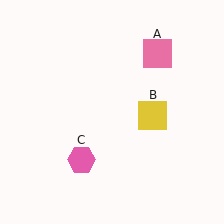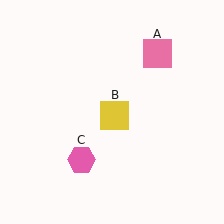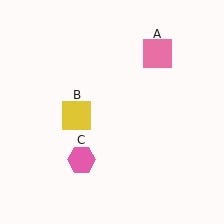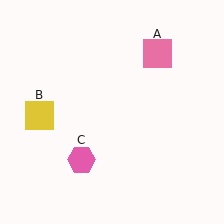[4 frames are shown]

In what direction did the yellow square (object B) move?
The yellow square (object B) moved left.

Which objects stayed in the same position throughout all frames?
Pink square (object A) and pink hexagon (object C) remained stationary.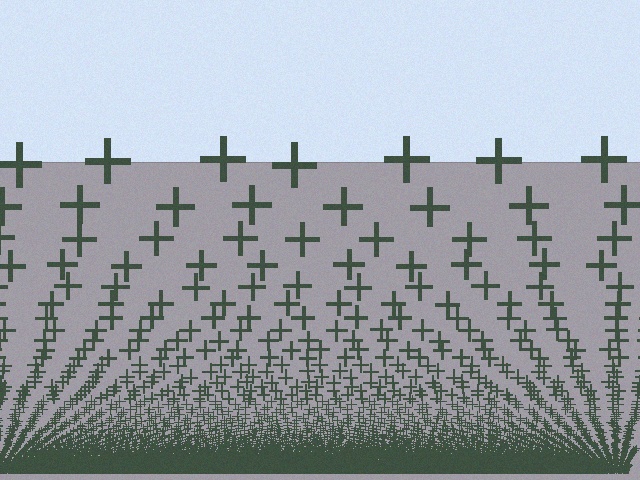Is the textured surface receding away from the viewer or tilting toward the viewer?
The surface appears to tilt toward the viewer. Texture elements get larger and sparser toward the top.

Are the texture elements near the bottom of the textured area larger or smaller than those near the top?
Smaller. The gradient is inverted — elements near the bottom are smaller and denser.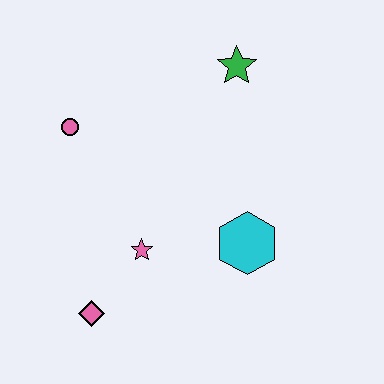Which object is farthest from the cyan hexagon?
The pink circle is farthest from the cyan hexagon.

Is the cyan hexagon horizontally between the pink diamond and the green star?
No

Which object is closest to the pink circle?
The pink star is closest to the pink circle.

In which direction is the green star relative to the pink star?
The green star is above the pink star.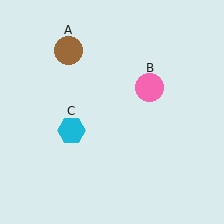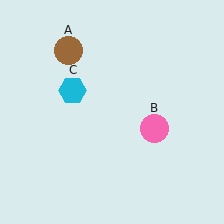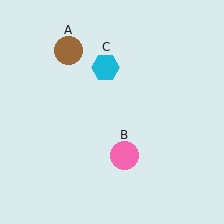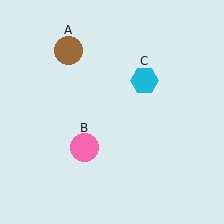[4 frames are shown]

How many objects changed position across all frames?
2 objects changed position: pink circle (object B), cyan hexagon (object C).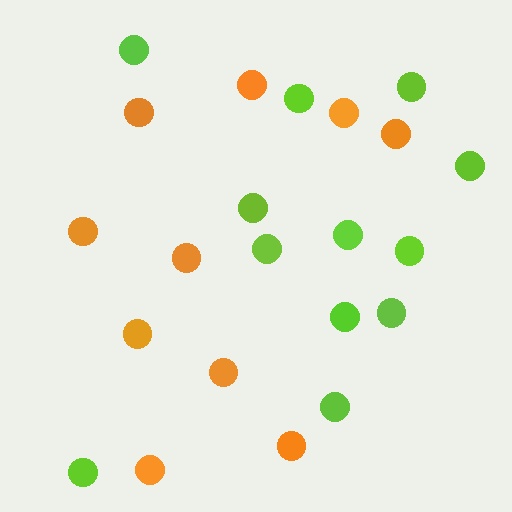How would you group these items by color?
There are 2 groups: one group of lime circles (12) and one group of orange circles (10).